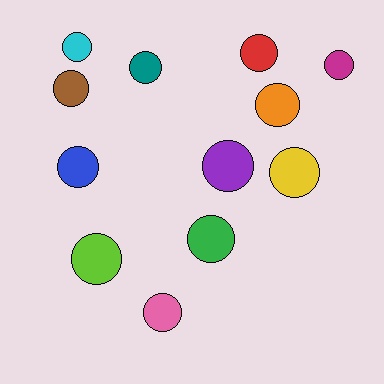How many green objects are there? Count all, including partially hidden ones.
There is 1 green object.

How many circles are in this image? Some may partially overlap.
There are 12 circles.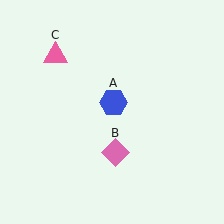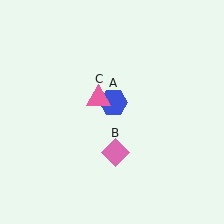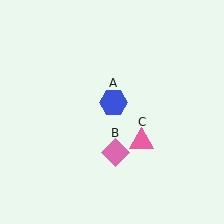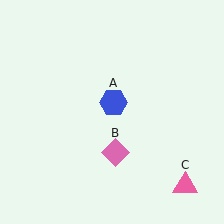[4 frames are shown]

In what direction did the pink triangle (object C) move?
The pink triangle (object C) moved down and to the right.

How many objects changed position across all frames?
1 object changed position: pink triangle (object C).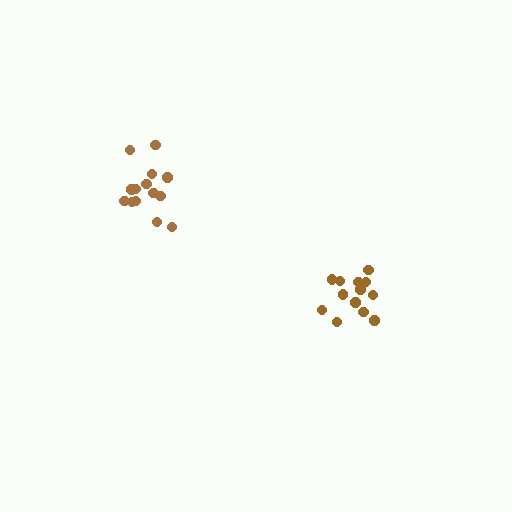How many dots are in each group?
Group 1: 13 dots, Group 2: 14 dots (27 total).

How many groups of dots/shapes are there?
There are 2 groups.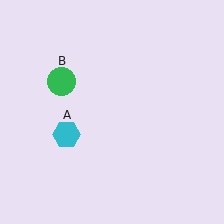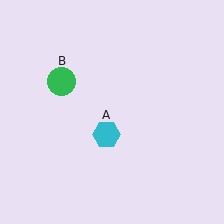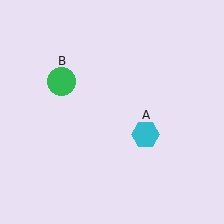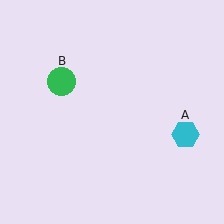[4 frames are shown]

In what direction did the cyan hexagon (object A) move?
The cyan hexagon (object A) moved right.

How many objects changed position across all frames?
1 object changed position: cyan hexagon (object A).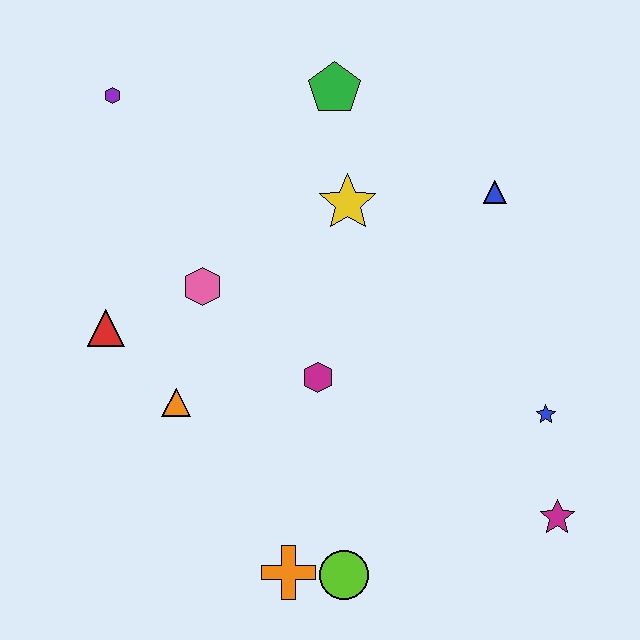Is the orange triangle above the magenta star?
Yes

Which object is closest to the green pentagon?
The yellow star is closest to the green pentagon.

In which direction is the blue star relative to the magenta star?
The blue star is above the magenta star.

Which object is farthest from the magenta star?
The purple hexagon is farthest from the magenta star.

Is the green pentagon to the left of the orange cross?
No